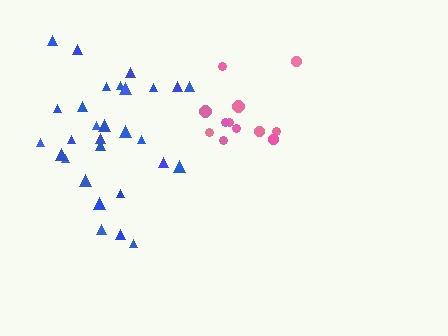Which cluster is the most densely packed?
Pink.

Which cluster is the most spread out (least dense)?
Blue.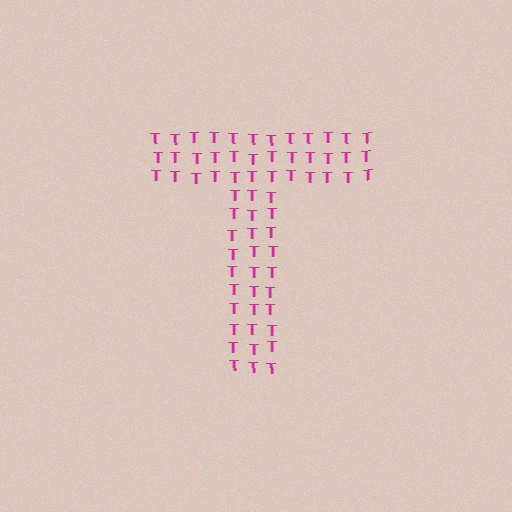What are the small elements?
The small elements are letter T's.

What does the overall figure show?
The overall figure shows the letter T.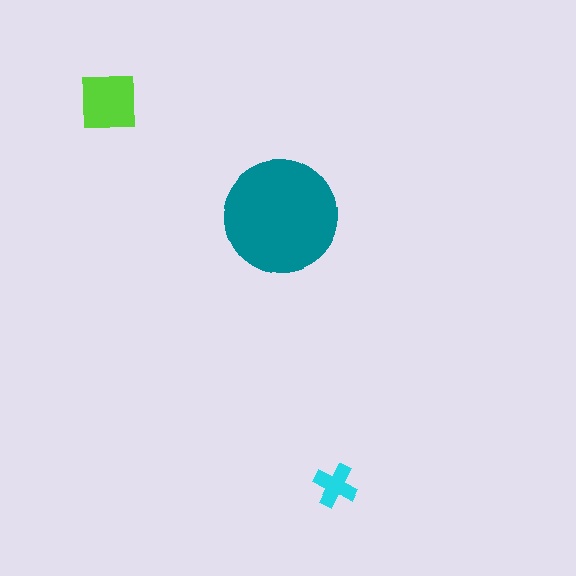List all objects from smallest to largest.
The cyan cross, the lime square, the teal circle.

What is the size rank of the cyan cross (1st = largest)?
3rd.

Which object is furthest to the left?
The lime square is leftmost.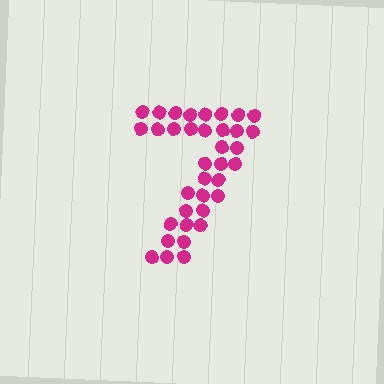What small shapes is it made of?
It is made of small circles.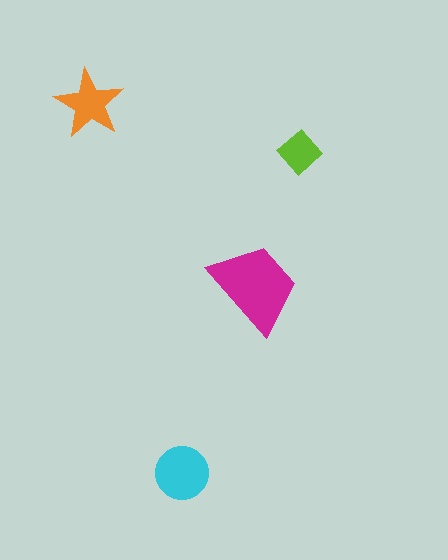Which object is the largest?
The magenta trapezoid.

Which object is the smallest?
The lime diamond.